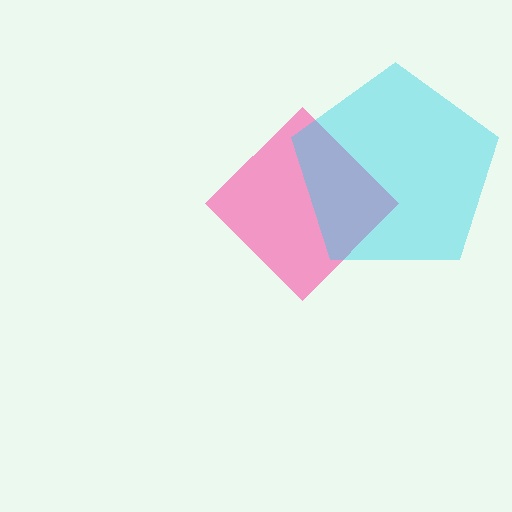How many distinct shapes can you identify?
There are 2 distinct shapes: a pink diamond, a cyan pentagon.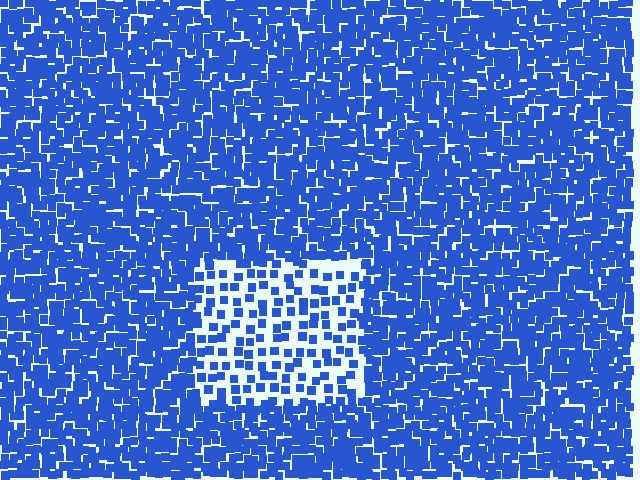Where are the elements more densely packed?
The elements are more densely packed outside the rectangle boundary.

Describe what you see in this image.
The image contains small blue elements arranged at two different densities. A rectangle-shaped region is visible where the elements are less densely packed than the surrounding area.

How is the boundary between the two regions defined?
The boundary is defined by a change in element density (approximately 2.5x ratio). All elements are the same color, size, and shape.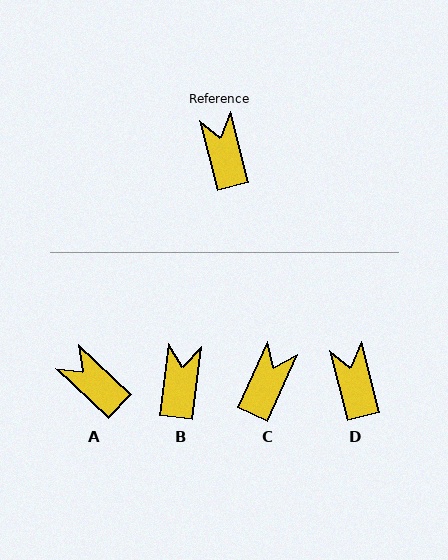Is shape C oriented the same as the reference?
No, it is off by about 38 degrees.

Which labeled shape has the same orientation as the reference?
D.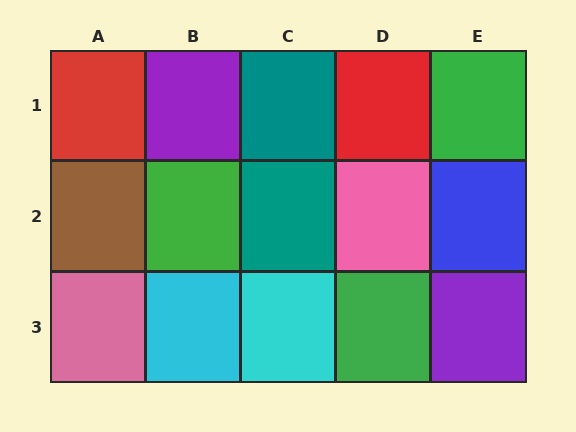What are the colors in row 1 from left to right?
Red, purple, teal, red, green.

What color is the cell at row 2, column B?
Green.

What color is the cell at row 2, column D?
Pink.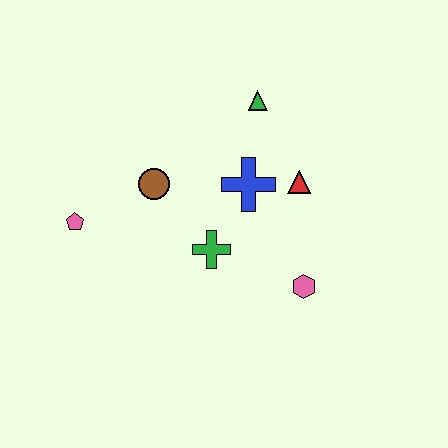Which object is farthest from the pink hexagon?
The pink pentagon is farthest from the pink hexagon.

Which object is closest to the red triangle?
The blue cross is closest to the red triangle.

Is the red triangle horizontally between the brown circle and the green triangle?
No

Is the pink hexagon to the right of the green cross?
Yes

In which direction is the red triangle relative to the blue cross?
The red triangle is to the right of the blue cross.